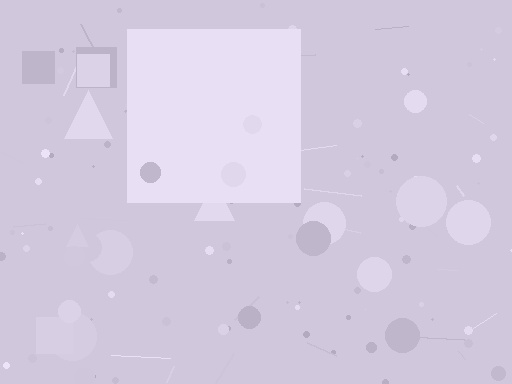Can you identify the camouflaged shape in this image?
The camouflaged shape is a square.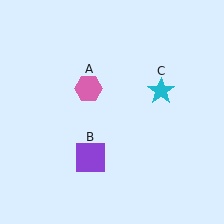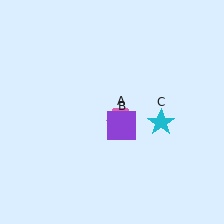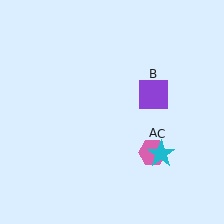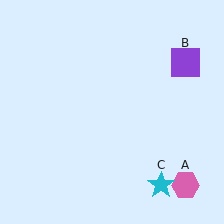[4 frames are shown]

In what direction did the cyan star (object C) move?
The cyan star (object C) moved down.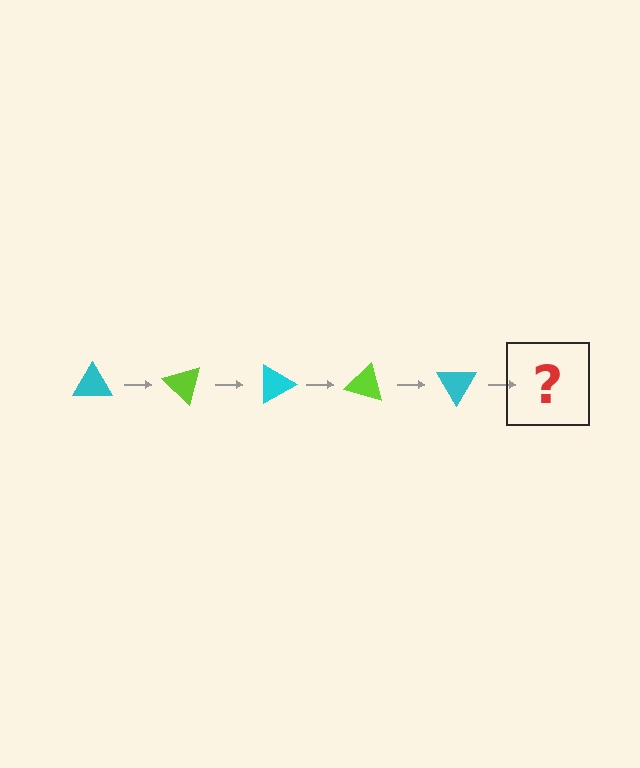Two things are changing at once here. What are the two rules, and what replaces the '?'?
The two rules are that it rotates 45 degrees each step and the color cycles through cyan and lime. The '?' should be a lime triangle, rotated 225 degrees from the start.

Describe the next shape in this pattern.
It should be a lime triangle, rotated 225 degrees from the start.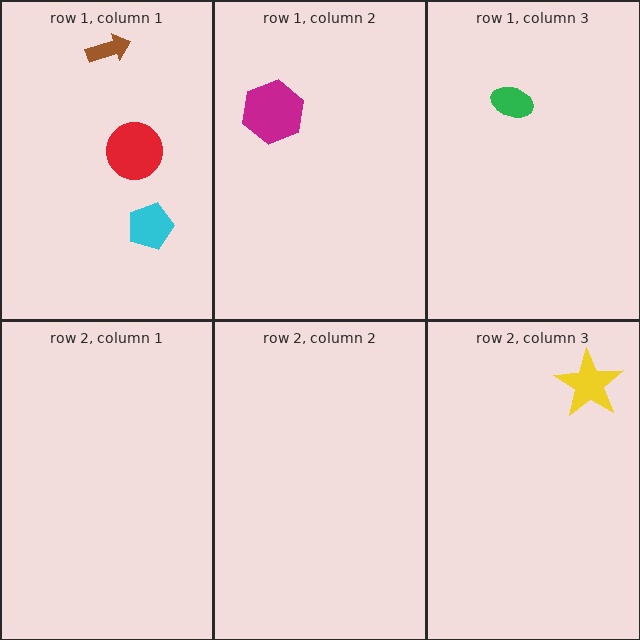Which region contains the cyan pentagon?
The row 1, column 1 region.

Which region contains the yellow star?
The row 2, column 3 region.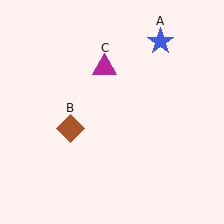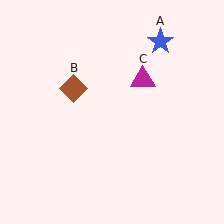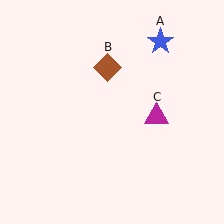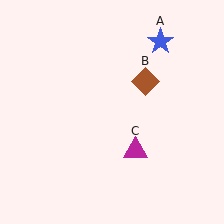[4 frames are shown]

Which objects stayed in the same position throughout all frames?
Blue star (object A) remained stationary.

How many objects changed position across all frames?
2 objects changed position: brown diamond (object B), magenta triangle (object C).